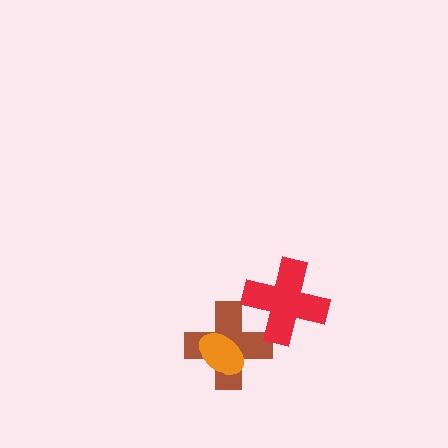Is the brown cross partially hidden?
Yes, it is partially covered by another shape.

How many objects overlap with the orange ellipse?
1 object overlaps with the orange ellipse.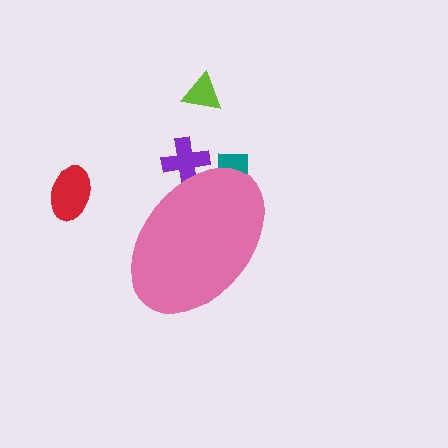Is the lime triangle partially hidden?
No, the lime triangle is fully visible.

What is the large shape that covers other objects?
A pink ellipse.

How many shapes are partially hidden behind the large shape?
2 shapes are partially hidden.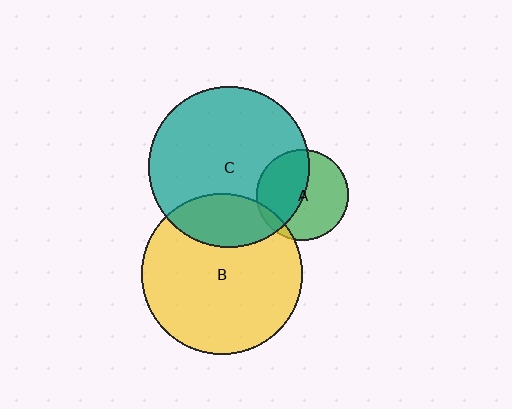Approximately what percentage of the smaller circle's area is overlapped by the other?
Approximately 20%.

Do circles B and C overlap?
Yes.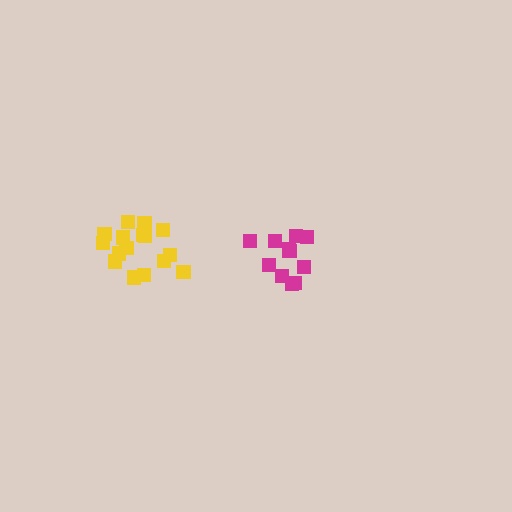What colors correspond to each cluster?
The clusters are colored: magenta, yellow.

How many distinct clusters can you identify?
There are 2 distinct clusters.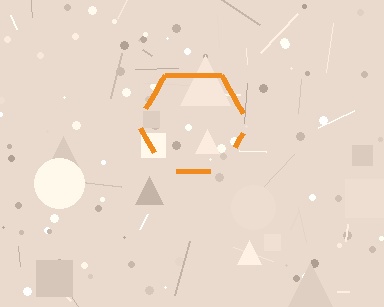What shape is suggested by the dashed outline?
The dashed outline suggests a hexagon.